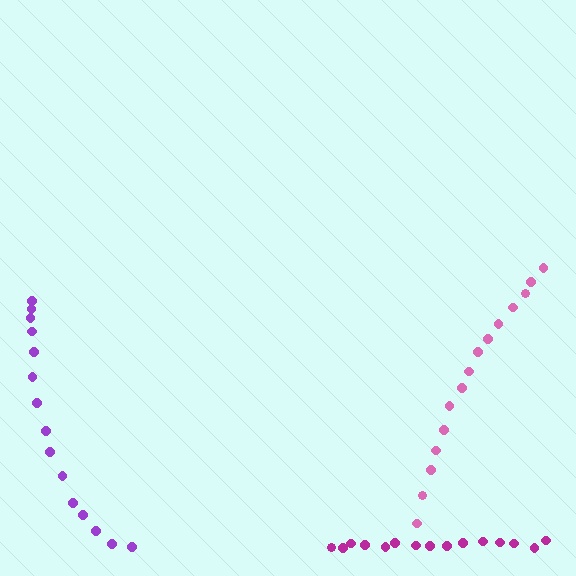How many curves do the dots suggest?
There are 3 distinct paths.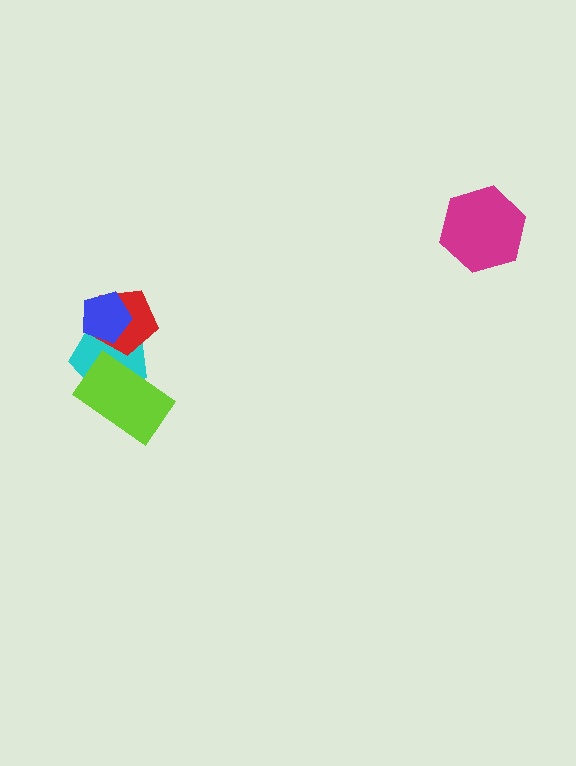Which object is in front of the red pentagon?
The blue pentagon is in front of the red pentagon.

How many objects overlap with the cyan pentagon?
3 objects overlap with the cyan pentagon.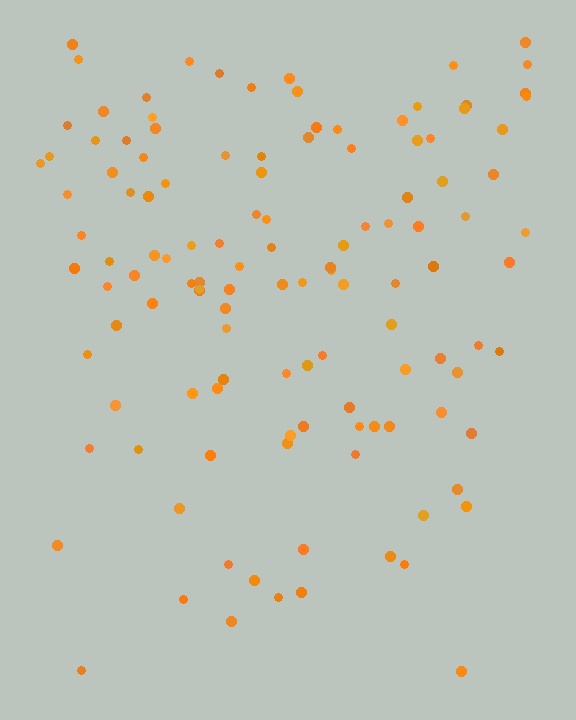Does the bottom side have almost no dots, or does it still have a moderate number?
Still a moderate number, just noticeably fewer than the top.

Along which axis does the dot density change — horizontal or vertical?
Vertical.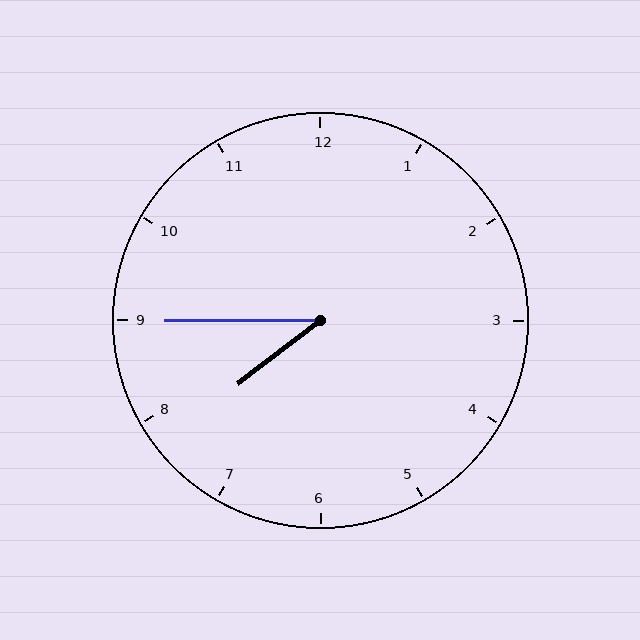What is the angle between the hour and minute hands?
Approximately 38 degrees.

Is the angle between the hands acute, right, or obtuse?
It is acute.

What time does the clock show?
7:45.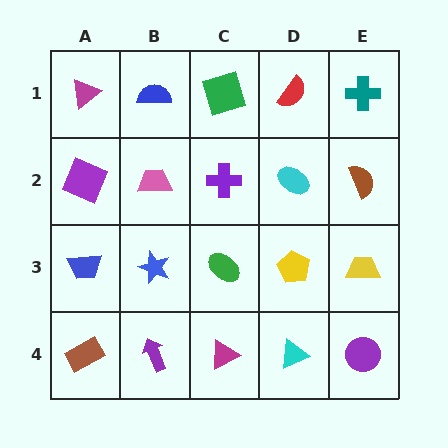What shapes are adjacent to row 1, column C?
A purple cross (row 2, column C), a blue semicircle (row 1, column B), a red semicircle (row 1, column D).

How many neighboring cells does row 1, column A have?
2.